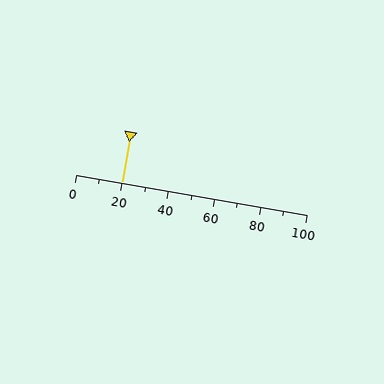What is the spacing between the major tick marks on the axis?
The major ticks are spaced 20 apart.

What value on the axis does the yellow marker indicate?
The marker indicates approximately 20.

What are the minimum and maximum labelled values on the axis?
The axis runs from 0 to 100.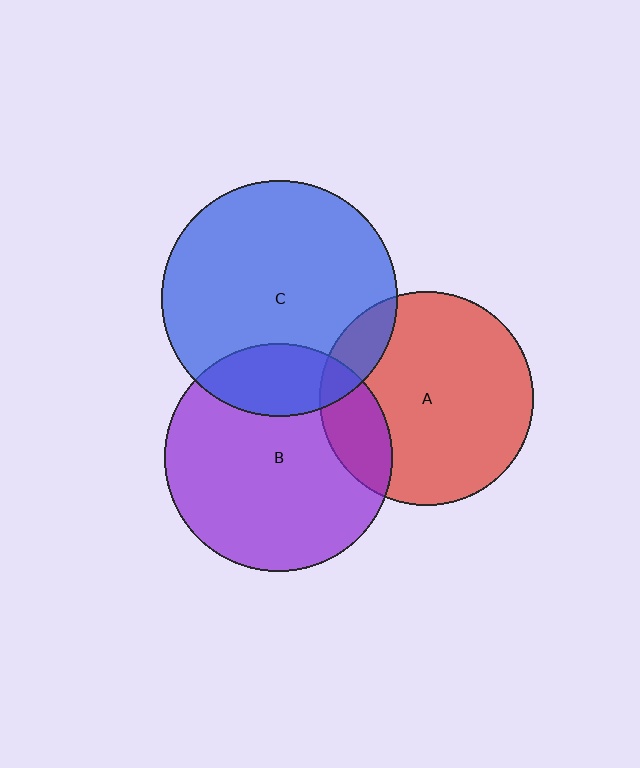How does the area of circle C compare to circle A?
Approximately 1.2 times.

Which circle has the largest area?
Circle C (blue).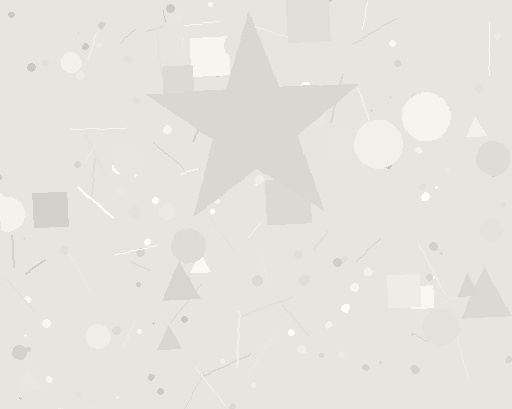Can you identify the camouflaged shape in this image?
The camouflaged shape is a star.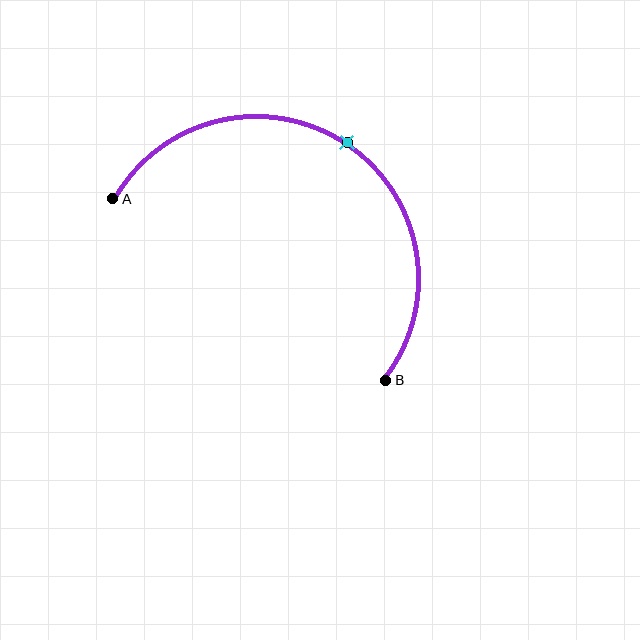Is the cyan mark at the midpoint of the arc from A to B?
Yes. The cyan mark lies on the arc at equal arc-length from both A and B — it is the arc midpoint.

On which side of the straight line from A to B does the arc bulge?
The arc bulges above the straight line connecting A and B.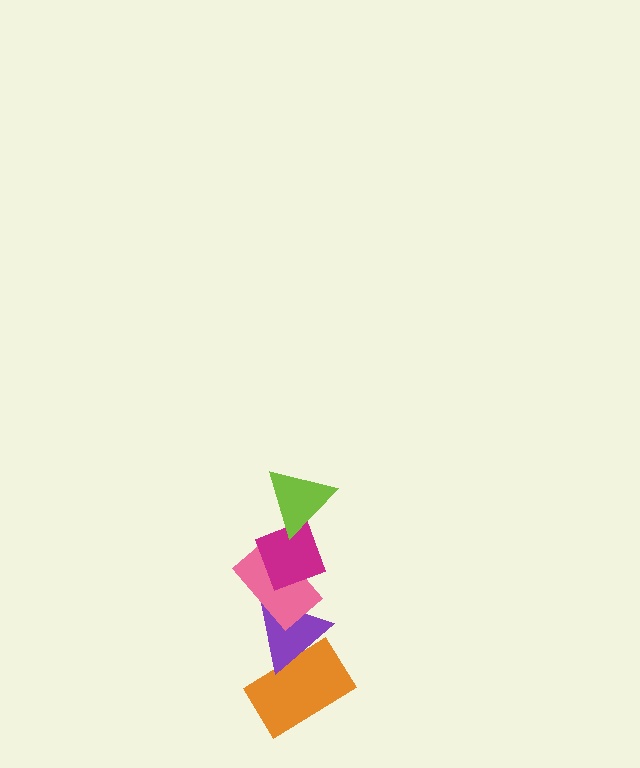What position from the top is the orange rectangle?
The orange rectangle is 5th from the top.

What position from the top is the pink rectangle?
The pink rectangle is 3rd from the top.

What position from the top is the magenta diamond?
The magenta diamond is 2nd from the top.